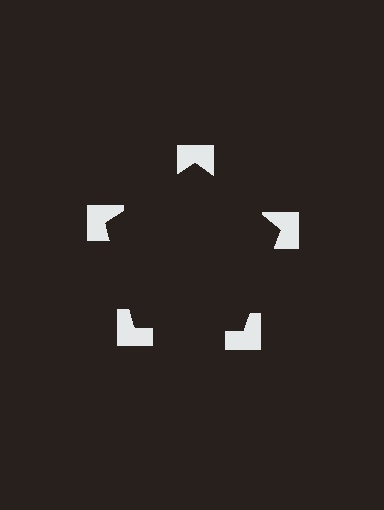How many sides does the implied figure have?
5 sides.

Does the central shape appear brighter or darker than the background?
It typically appears slightly darker than the background, even though no actual brightness change is drawn.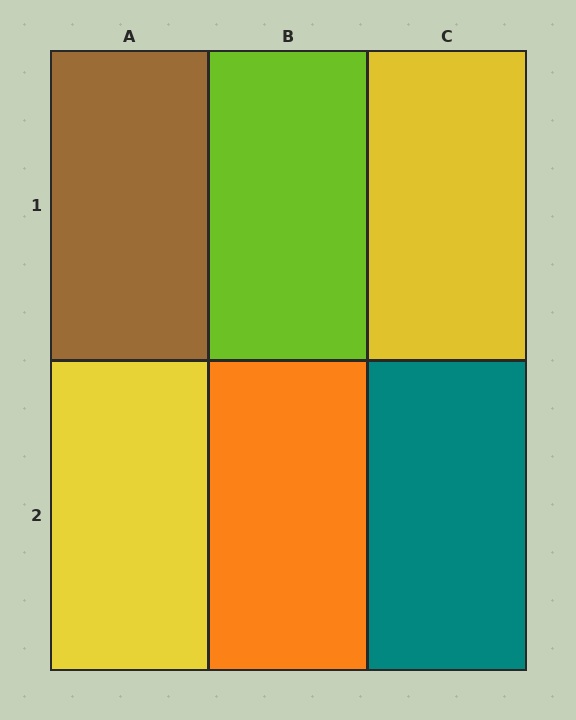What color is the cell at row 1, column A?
Brown.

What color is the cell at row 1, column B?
Lime.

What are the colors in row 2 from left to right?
Yellow, orange, teal.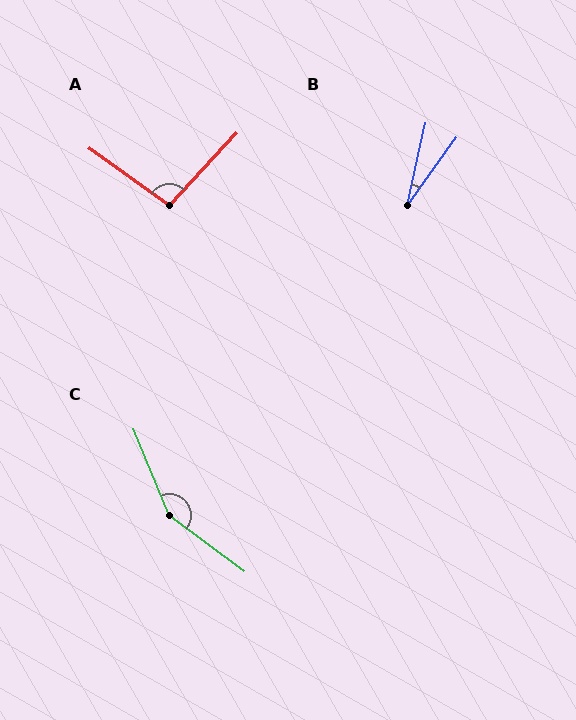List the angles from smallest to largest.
B (23°), A (97°), C (149°).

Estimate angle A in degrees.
Approximately 97 degrees.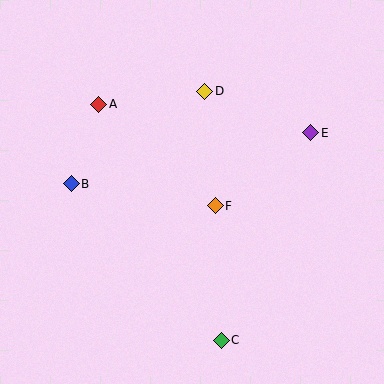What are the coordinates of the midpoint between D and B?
The midpoint between D and B is at (138, 138).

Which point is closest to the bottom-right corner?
Point C is closest to the bottom-right corner.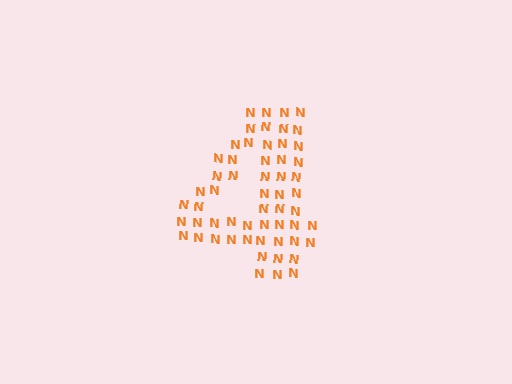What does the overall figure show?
The overall figure shows the digit 4.